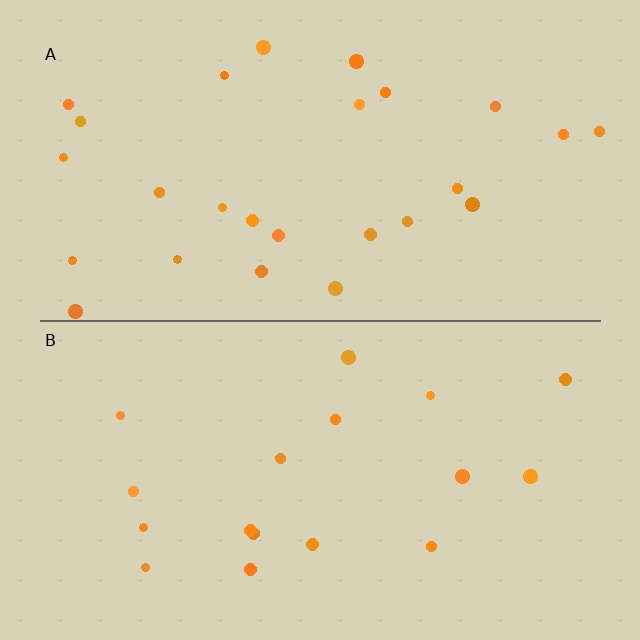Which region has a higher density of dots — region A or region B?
A (the top).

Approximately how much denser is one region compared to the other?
Approximately 1.5× — region A over region B.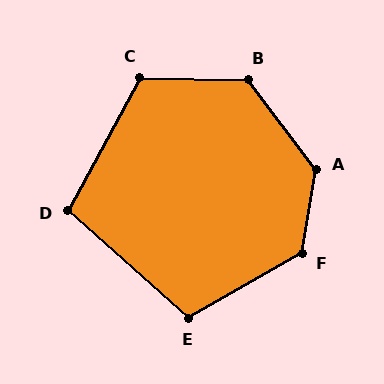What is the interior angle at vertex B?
Approximately 128 degrees (obtuse).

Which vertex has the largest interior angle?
A, at approximately 134 degrees.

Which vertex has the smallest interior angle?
D, at approximately 103 degrees.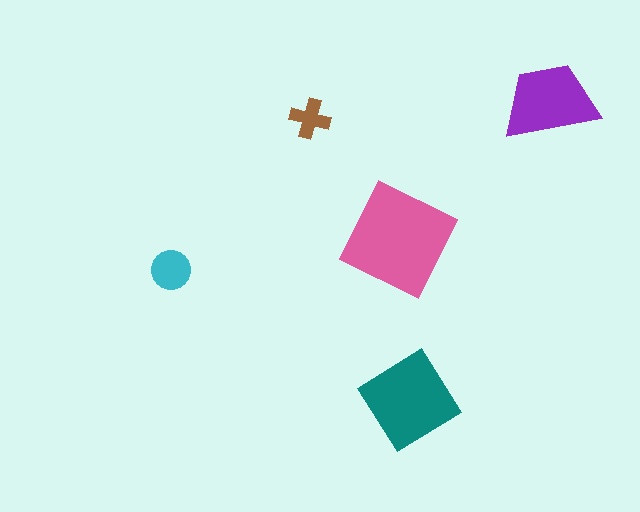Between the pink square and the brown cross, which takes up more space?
The pink square.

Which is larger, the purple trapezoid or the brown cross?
The purple trapezoid.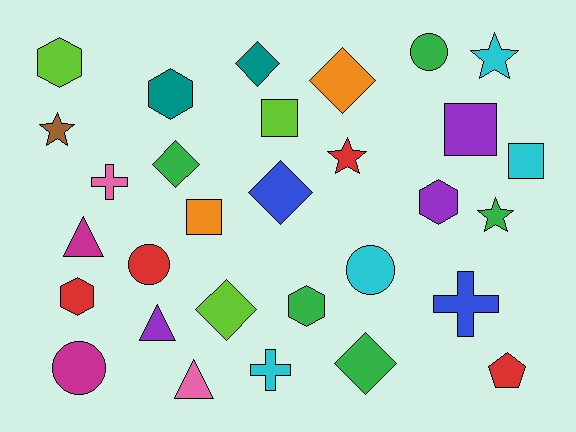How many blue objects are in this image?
There are 2 blue objects.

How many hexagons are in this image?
There are 5 hexagons.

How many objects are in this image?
There are 30 objects.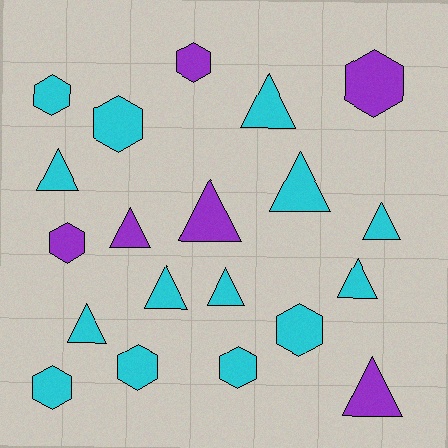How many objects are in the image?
There are 20 objects.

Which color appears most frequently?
Cyan, with 14 objects.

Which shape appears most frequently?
Triangle, with 11 objects.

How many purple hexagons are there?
There are 3 purple hexagons.